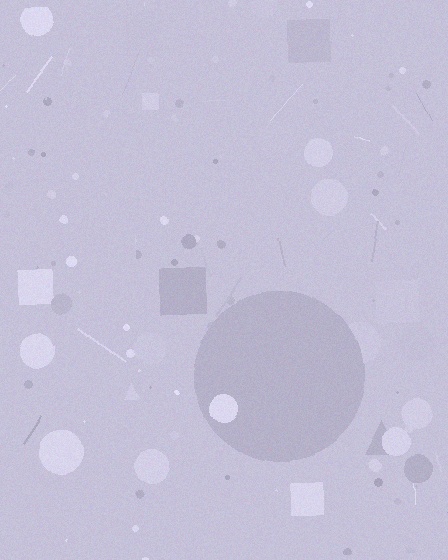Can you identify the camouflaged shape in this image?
The camouflaged shape is a circle.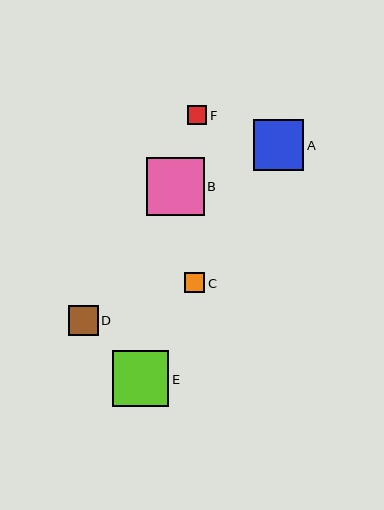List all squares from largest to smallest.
From largest to smallest: B, E, A, D, C, F.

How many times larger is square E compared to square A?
Square E is approximately 1.1 times the size of square A.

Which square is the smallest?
Square F is the smallest with a size of approximately 19 pixels.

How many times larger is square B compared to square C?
Square B is approximately 2.9 times the size of square C.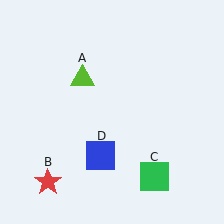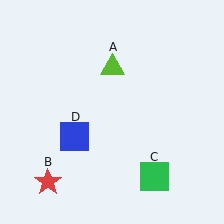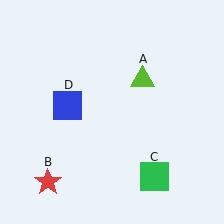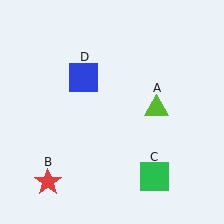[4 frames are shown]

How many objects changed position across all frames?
2 objects changed position: lime triangle (object A), blue square (object D).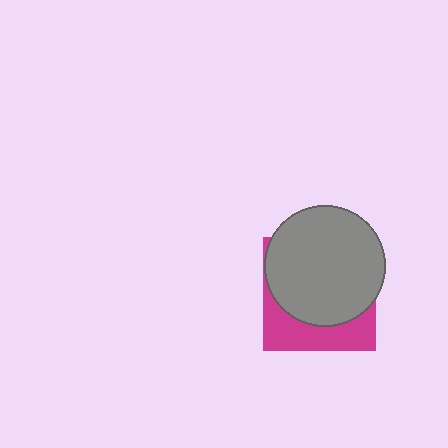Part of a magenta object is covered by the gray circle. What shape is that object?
It is a square.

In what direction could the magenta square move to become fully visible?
The magenta square could move down. That would shift it out from behind the gray circle entirely.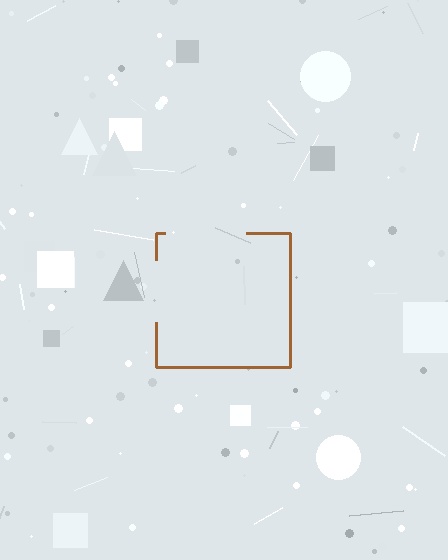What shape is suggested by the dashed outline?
The dashed outline suggests a square.